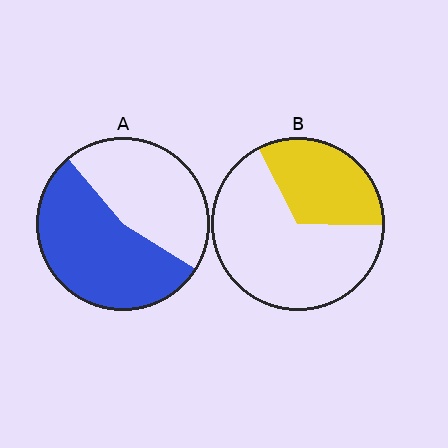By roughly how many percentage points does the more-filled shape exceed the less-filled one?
By roughly 20 percentage points (A over B).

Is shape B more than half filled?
No.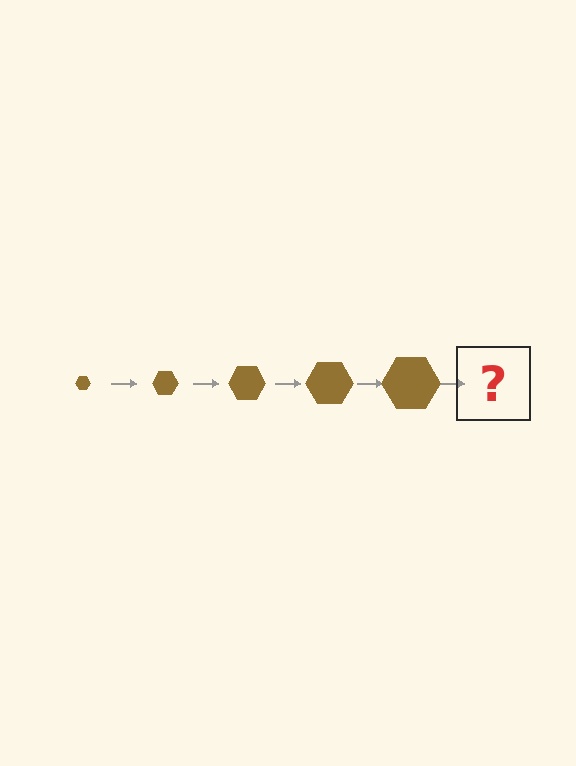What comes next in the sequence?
The next element should be a brown hexagon, larger than the previous one.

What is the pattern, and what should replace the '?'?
The pattern is that the hexagon gets progressively larger each step. The '?' should be a brown hexagon, larger than the previous one.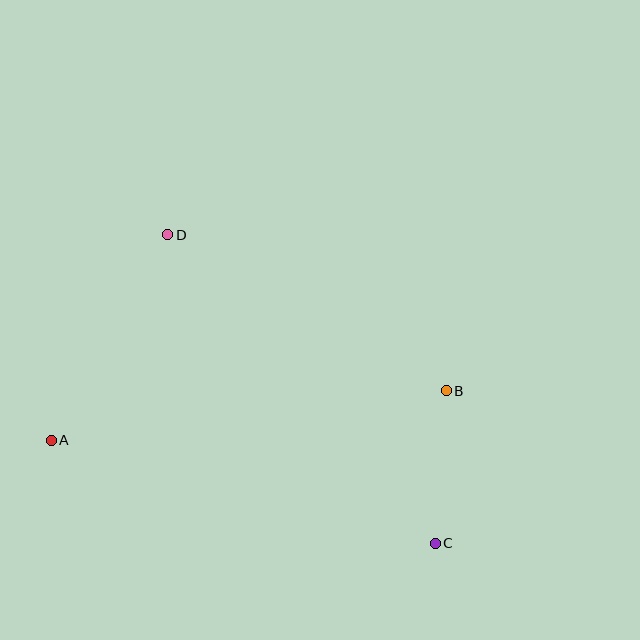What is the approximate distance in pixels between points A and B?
The distance between A and B is approximately 398 pixels.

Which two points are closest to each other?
Points B and C are closest to each other.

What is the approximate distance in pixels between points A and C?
The distance between A and C is approximately 397 pixels.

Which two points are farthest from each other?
Points C and D are farthest from each other.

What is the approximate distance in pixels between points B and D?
The distance between B and D is approximately 319 pixels.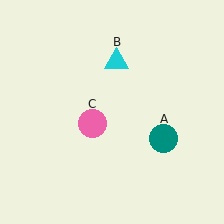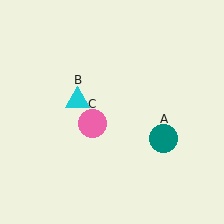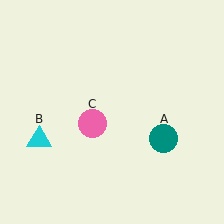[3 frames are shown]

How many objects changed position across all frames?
1 object changed position: cyan triangle (object B).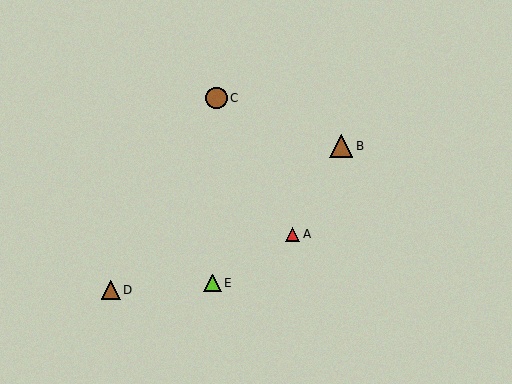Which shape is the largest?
The brown triangle (labeled B) is the largest.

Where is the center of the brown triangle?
The center of the brown triangle is at (341, 146).